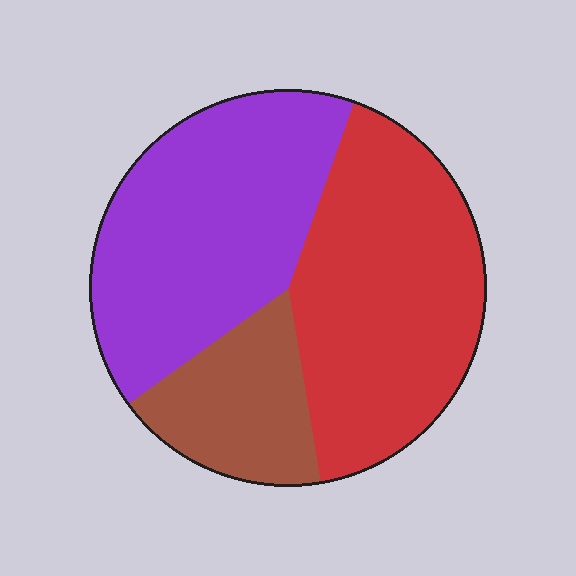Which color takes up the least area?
Brown, at roughly 20%.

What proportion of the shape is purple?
Purple covers around 40% of the shape.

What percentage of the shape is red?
Red takes up between a third and a half of the shape.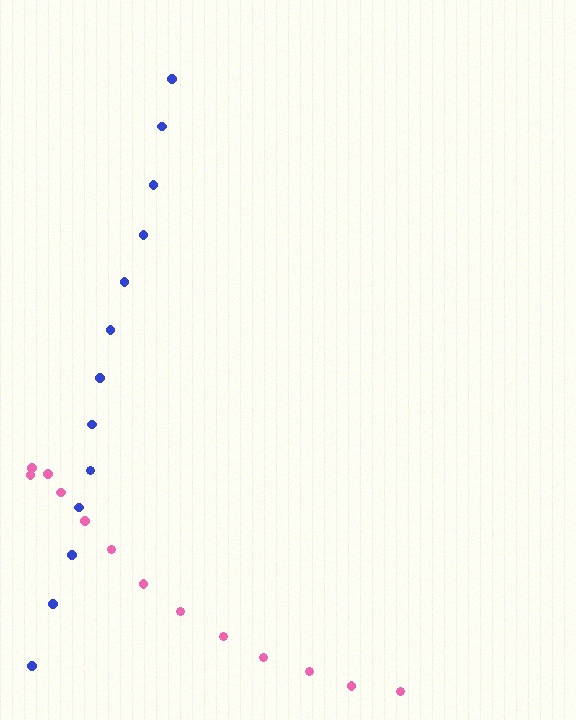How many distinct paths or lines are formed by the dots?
There are 2 distinct paths.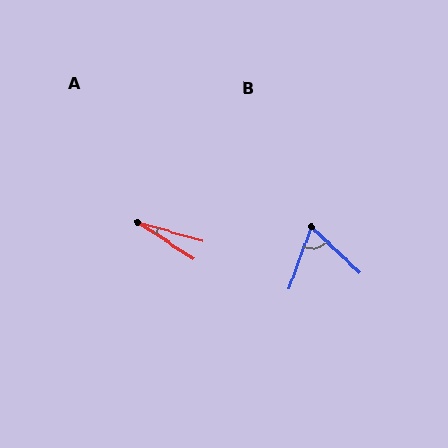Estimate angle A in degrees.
Approximately 17 degrees.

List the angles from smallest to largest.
A (17°), B (66°).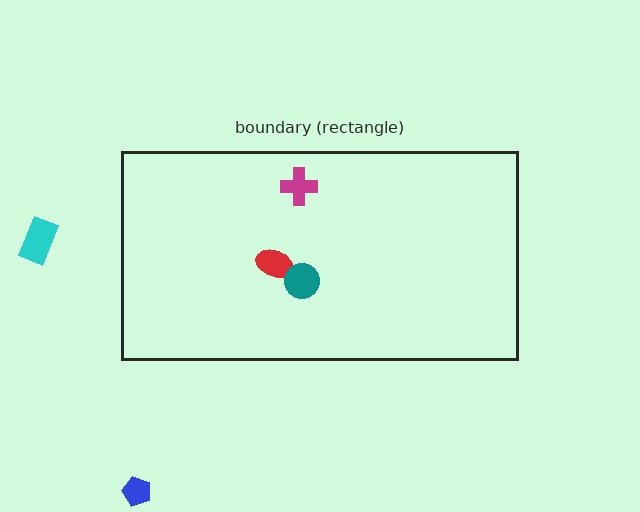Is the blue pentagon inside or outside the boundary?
Outside.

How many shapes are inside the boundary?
3 inside, 2 outside.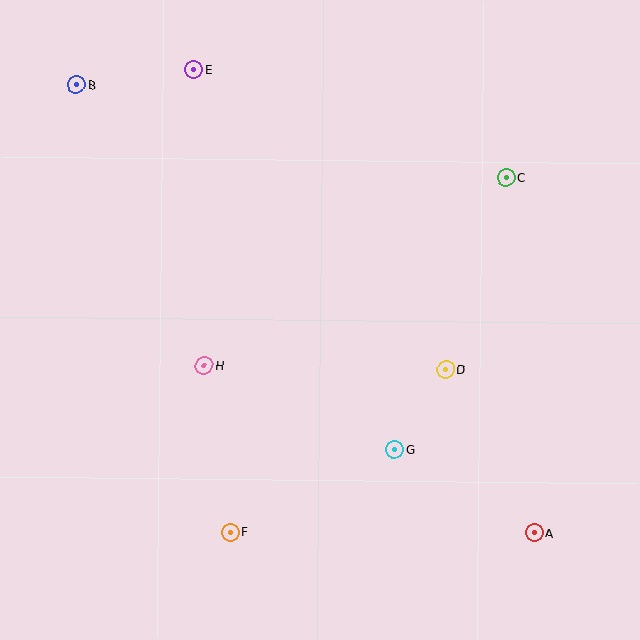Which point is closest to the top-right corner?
Point C is closest to the top-right corner.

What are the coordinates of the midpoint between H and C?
The midpoint between H and C is at (355, 272).